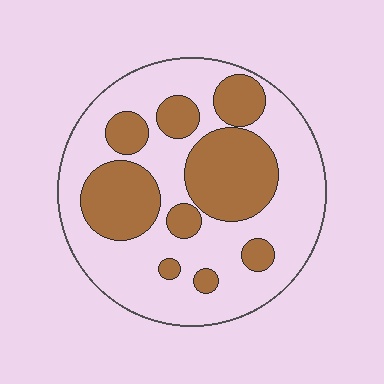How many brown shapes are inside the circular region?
9.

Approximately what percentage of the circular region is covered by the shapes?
Approximately 35%.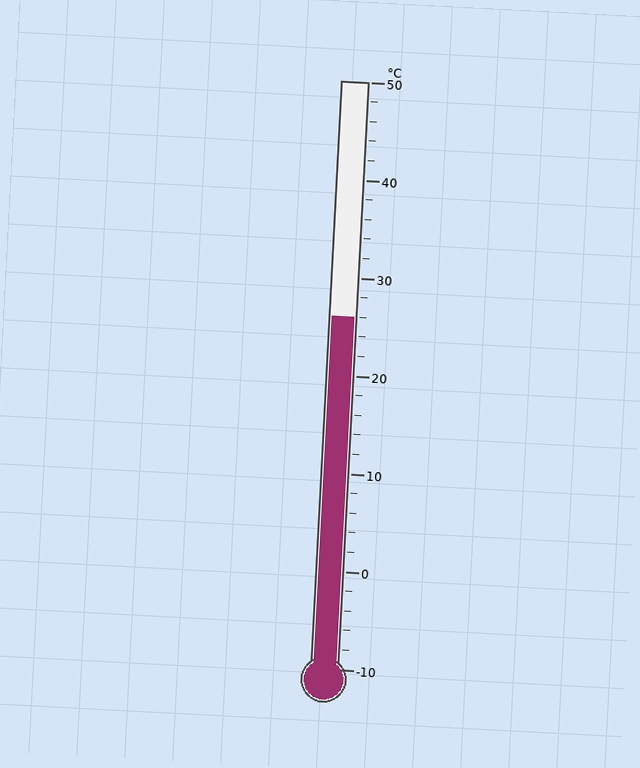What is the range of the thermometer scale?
The thermometer scale ranges from -10°C to 50°C.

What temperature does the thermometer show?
The thermometer shows approximately 26°C.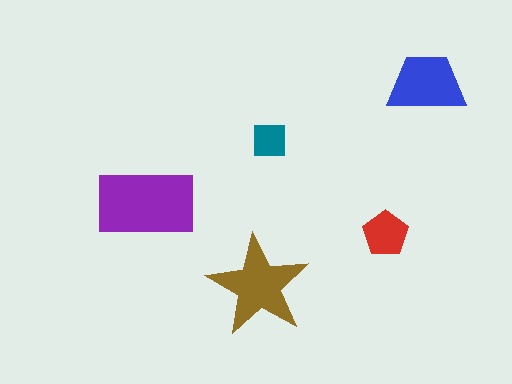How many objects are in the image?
There are 5 objects in the image.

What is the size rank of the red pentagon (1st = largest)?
4th.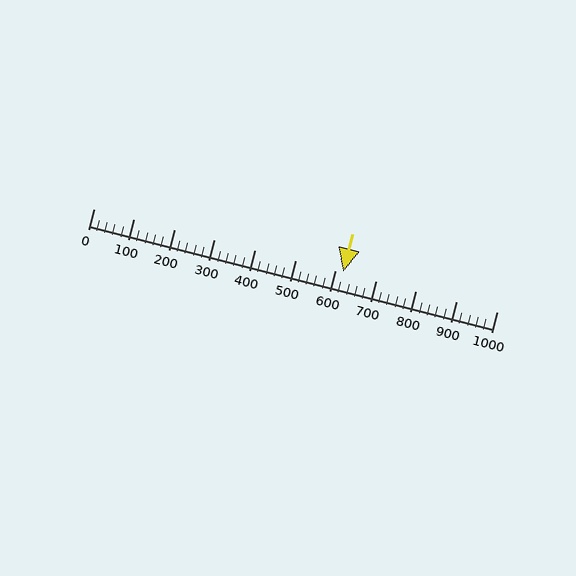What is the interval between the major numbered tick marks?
The major tick marks are spaced 100 units apart.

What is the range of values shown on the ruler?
The ruler shows values from 0 to 1000.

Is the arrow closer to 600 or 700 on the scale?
The arrow is closer to 600.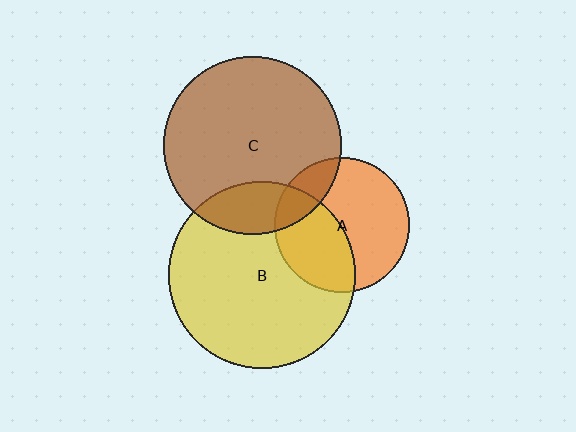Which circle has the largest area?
Circle B (yellow).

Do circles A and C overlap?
Yes.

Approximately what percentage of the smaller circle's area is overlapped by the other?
Approximately 15%.